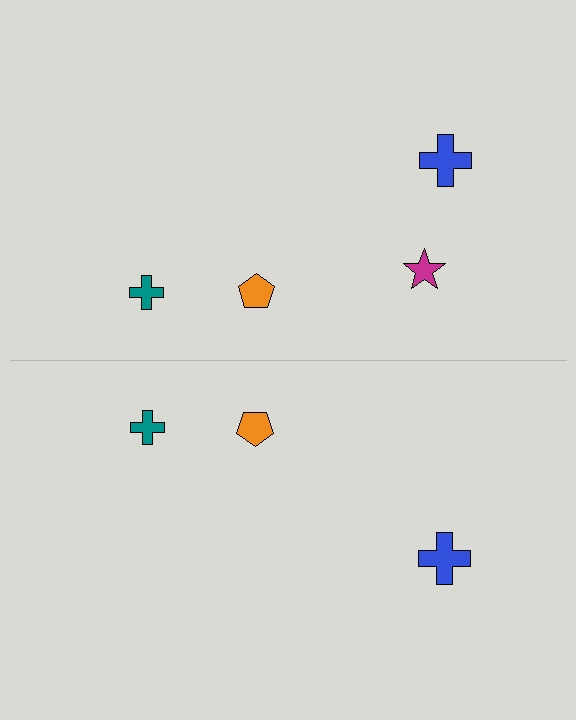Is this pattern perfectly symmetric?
No, the pattern is not perfectly symmetric. A magenta star is missing from the bottom side.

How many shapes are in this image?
There are 7 shapes in this image.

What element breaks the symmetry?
A magenta star is missing from the bottom side.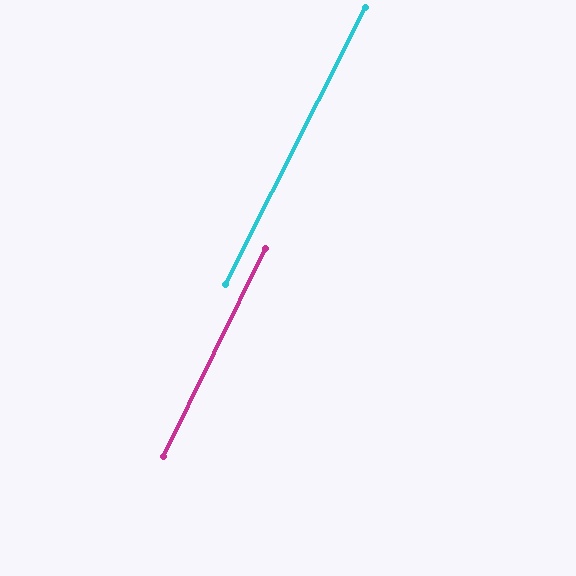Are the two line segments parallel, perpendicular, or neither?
Parallel — their directions differ by only 0.9°.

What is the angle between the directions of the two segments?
Approximately 1 degree.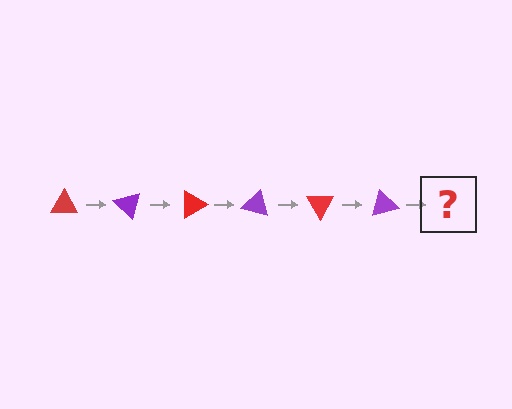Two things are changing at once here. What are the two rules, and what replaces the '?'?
The two rules are that it rotates 45 degrees each step and the color cycles through red and purple. The '?' should be a red triangle, rotated 270 degrees from the start.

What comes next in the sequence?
The next element should be a red triangle, rotated 270 degrees from the start.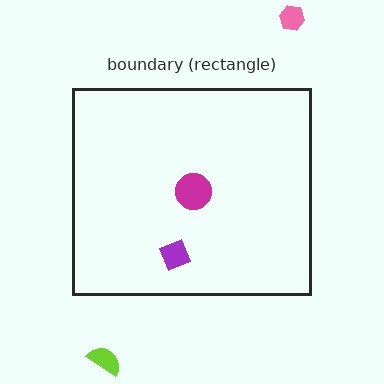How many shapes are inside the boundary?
2 inside, 2 outside.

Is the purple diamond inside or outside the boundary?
Inside.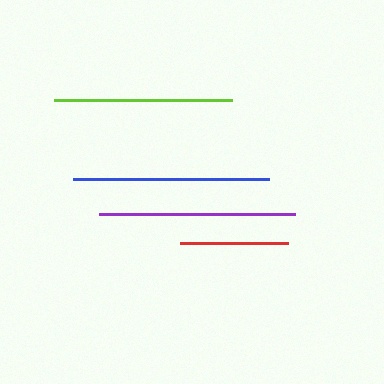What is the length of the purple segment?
The purple segment is approximately 196 pixels long.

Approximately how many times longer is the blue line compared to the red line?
The blue line is approximately 1.8 times the length of the red line.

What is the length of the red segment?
The red segment is approximately 108 pixels long.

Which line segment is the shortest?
The red line is the shortest at approximately 108 pixels.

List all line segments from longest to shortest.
From longest to shortest: blue, purple, lime, red.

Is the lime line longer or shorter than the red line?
The lime line is longer than the red line.